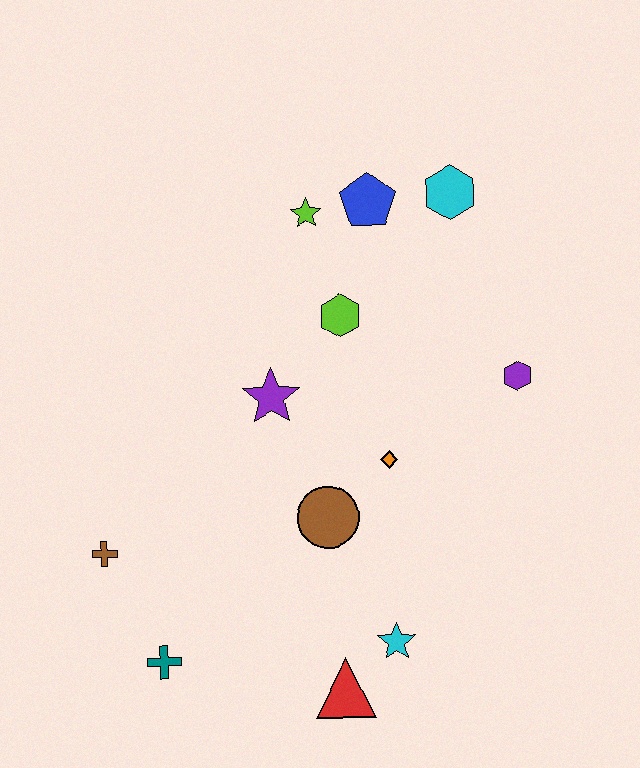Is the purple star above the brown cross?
Yes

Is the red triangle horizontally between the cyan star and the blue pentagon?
No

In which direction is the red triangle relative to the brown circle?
The red triangle is below the brown circle.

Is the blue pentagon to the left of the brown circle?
No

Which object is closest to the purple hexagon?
The orange diamond is closest to the purple hexagon.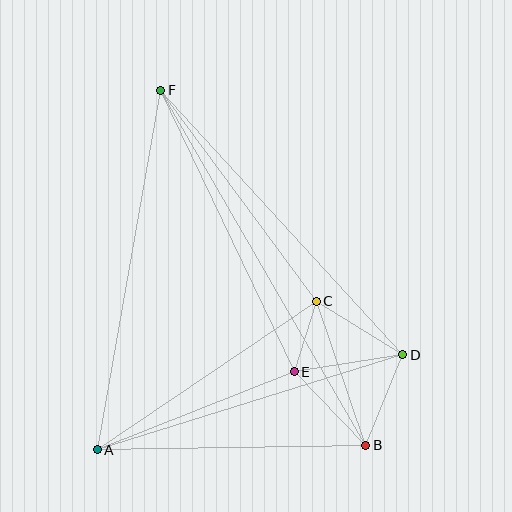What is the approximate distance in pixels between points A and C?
The distance between A and C is approximately 265 pixels.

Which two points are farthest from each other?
Points B and F are farthest from each other.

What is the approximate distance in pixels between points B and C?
The distance between B and C is approximately 152 pixels.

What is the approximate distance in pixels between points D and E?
The distance between D and E is approximately 110 pixels.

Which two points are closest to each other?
Points C and E are closest to each other.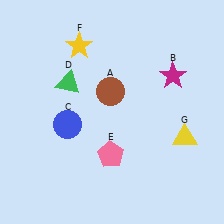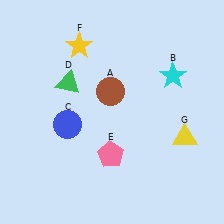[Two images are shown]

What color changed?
The star (B) changed from magenta in Image 1 to cyan in Image 2.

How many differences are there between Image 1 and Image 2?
There is 1 difference between the two images.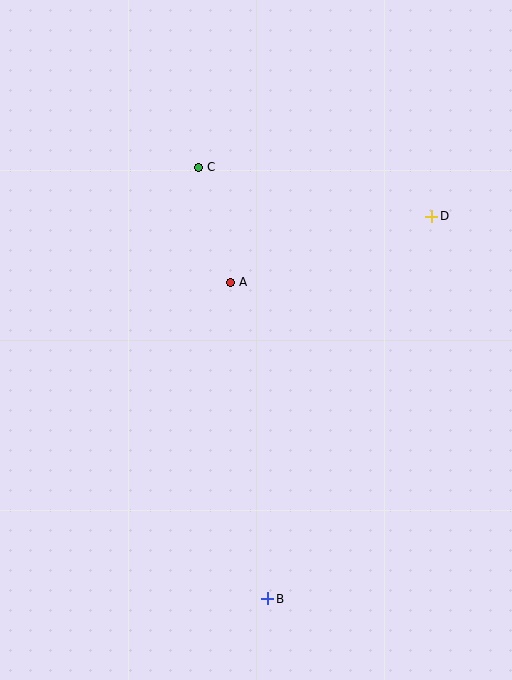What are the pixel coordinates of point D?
Point D is at (432, 216).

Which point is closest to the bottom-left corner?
Point B is closest to the bottom-left corner.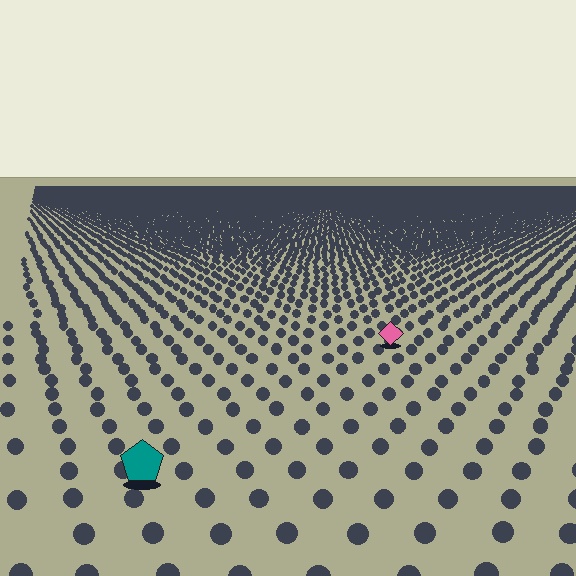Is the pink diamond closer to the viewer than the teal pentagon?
No. The teal pentagon is closer — you can tell from the texture gradient: the ground texture is coarser near it.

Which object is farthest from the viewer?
The pink diamond is farthest from the viewer. It appears smaller and the ground texture around it is denser.